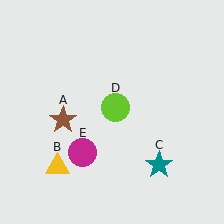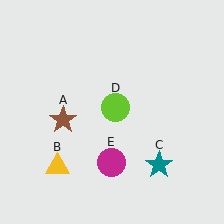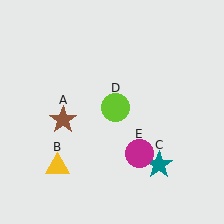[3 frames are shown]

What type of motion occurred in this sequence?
The magenta circle (object E) rotated counterclockwise around the center of the scene.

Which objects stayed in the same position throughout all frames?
Brown star (object A) and yellow triangle (object B) and teal star (object C) and lime circle (object D) remained stationary.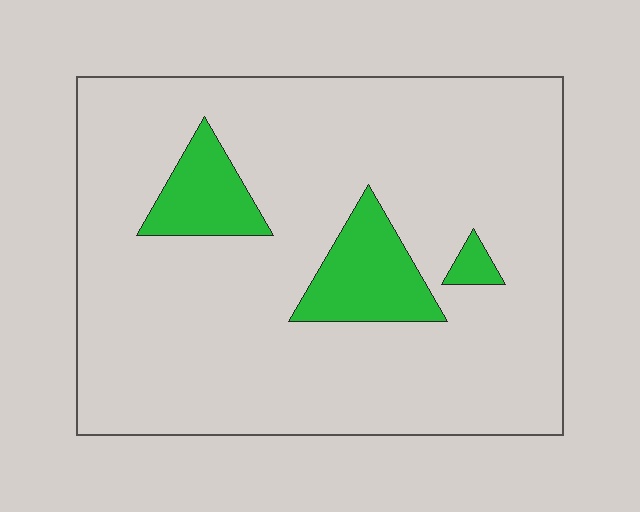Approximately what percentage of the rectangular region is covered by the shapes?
Approximately 10%.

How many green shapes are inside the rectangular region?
3.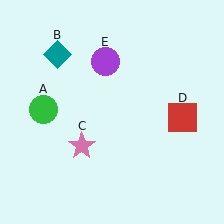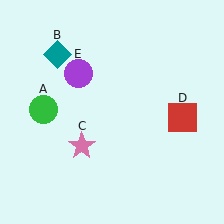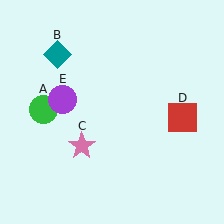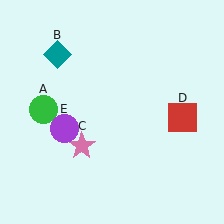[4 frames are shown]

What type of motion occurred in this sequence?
The purple circle (object E) rotated counterclockwise around the center of the scene.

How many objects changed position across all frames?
1 object changed position: purple circle (object E).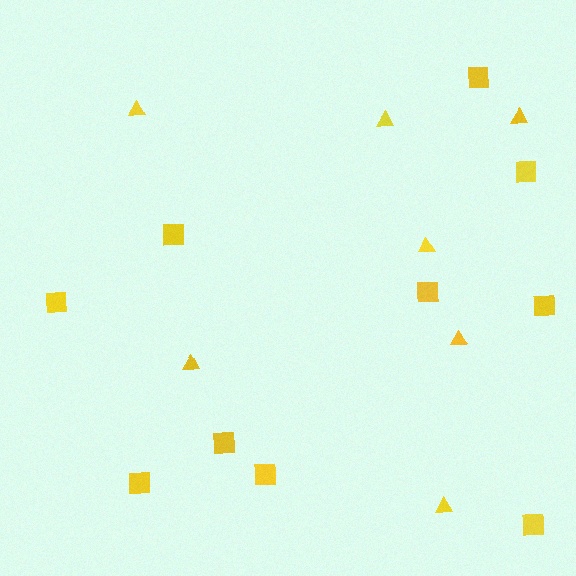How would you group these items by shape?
There are 2 groups: one group of triangles (7) and one group of squares (10).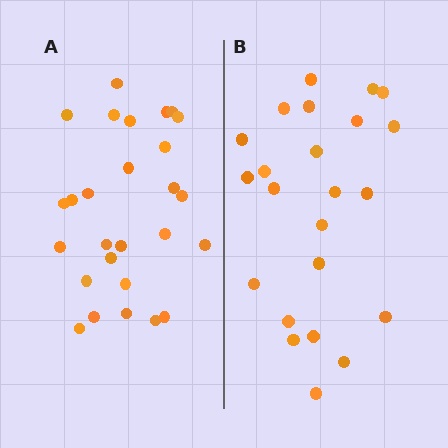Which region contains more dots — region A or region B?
Region A (the left region) has more dots.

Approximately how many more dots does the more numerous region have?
Region A has about 4 more dots than region B.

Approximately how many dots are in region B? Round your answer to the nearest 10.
About 20 dots. (The exact count is 23, which rounds to 20.)